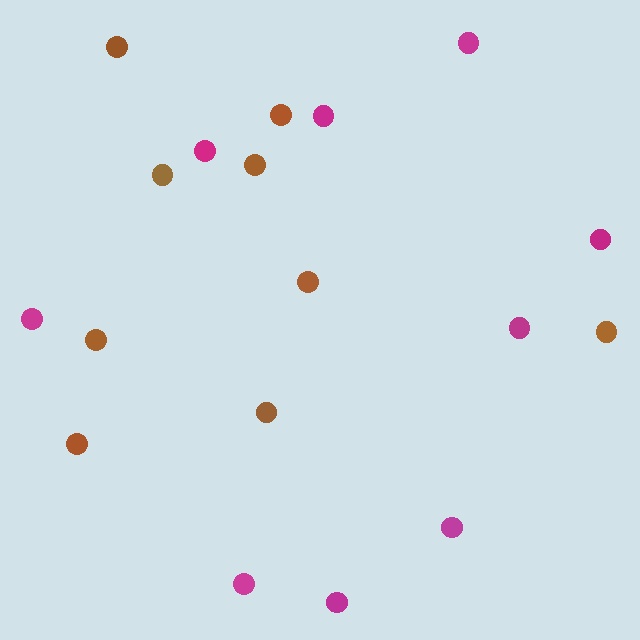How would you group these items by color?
There are 2 groups: one group of magenta circles (9) and one group of brown circles (9).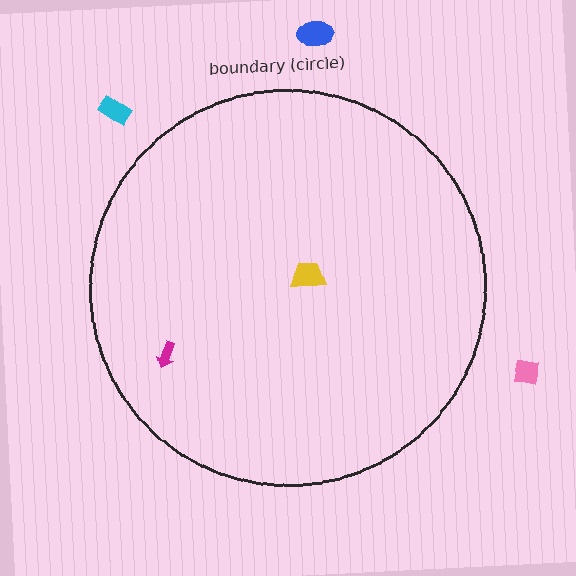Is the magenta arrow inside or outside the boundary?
Inside.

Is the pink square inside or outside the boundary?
Outside.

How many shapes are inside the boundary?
2 inside, 3 outside.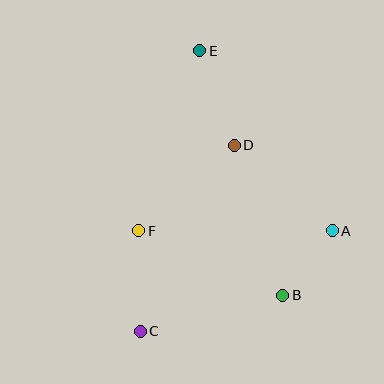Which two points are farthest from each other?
Points C and E are farthest from each other.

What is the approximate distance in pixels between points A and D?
The distance between A and D is approximately 130 pixels.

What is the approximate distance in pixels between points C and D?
The distance between C and D is approximately 208 pixels.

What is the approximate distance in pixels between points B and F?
The distance between B and F is approximately 157 pixels.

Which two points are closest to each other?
Points A and B are closest to each other.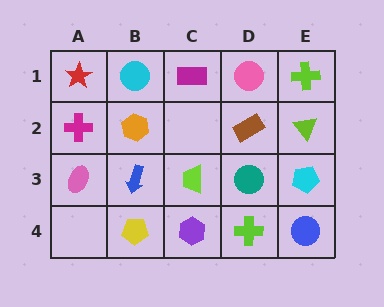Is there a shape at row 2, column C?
No, that cell is empty.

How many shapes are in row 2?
4 shapes.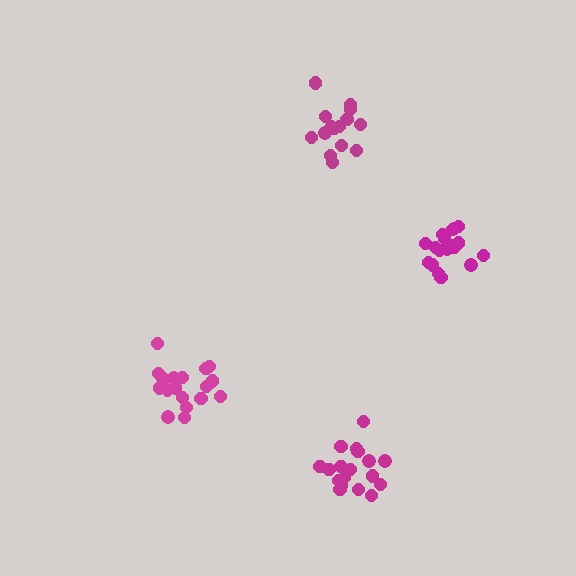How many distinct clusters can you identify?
There are 4 distinct clusters.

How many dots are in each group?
Group 1: 18 dots, Group 2: 18 dots, Group 3: 19 dots, Group 4: 15 dots (70 total).